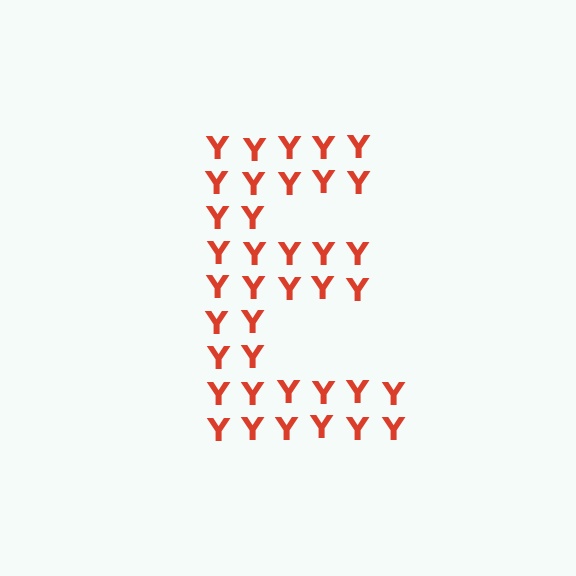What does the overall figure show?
The overall figure shows the letter E.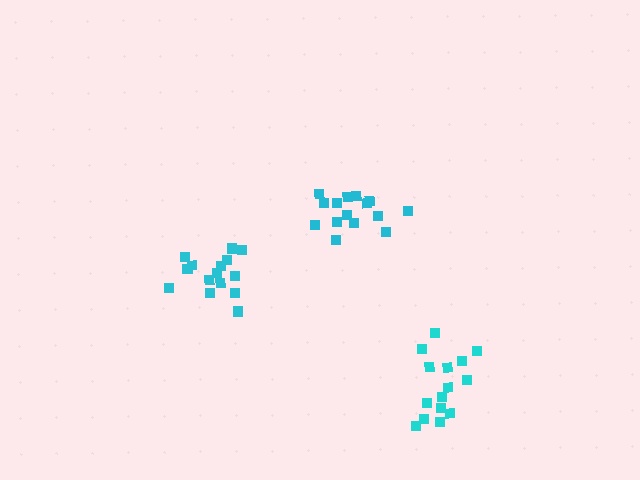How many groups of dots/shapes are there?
There are 3 groups.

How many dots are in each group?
Group 1: 15 dots, Group 2: 15 dots, Group 3: 15 dots (45 total).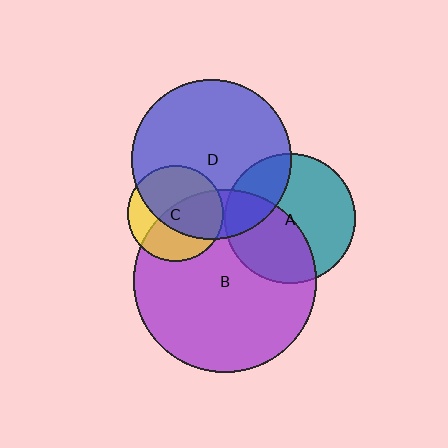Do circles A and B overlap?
Yes.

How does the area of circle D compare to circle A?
Approximately 1.5 times.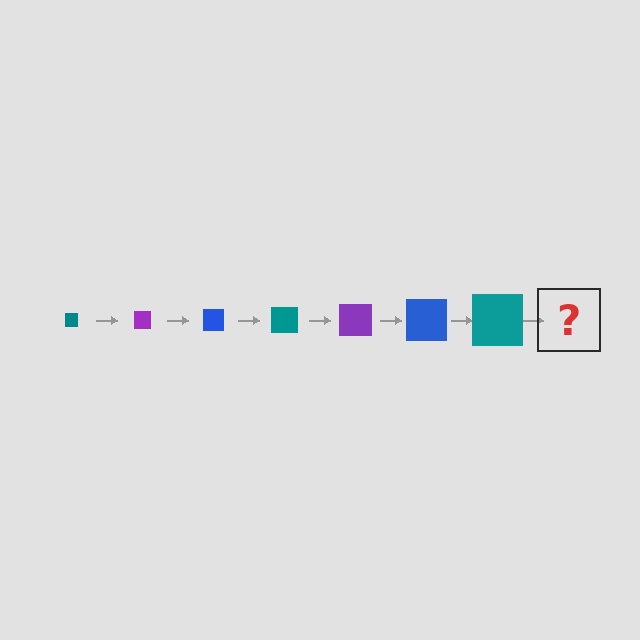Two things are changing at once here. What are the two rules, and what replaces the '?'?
The two rules are that the square grows larger each step and the color cycles through teal, purple, and blue. The '?' should be a purple square, larger than the previous one.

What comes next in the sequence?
The next element should be a purple square, larger than the previous one.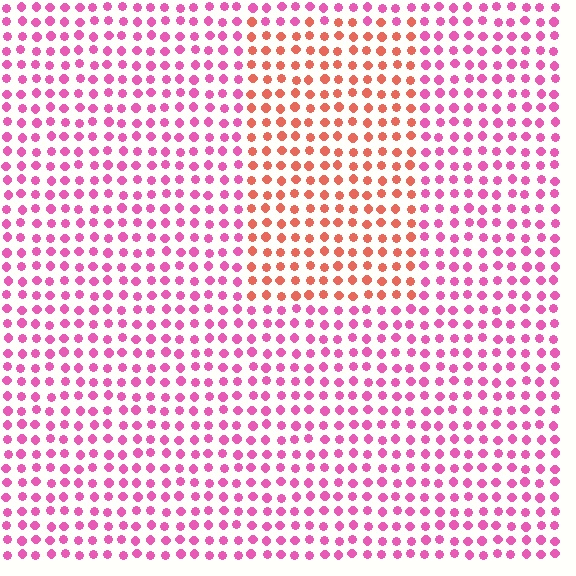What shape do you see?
I see a rectangle.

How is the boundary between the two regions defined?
The boundary is defined purely by a slight shift in hue (about 45 degrees). Spacing, size, and orientation are identical on both sides.